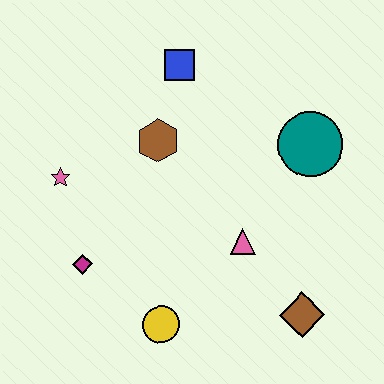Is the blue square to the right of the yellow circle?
Yes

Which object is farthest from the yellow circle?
The blue square is farthest from the yellow circle.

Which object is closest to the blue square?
The brown hexagon is closest to the blue square.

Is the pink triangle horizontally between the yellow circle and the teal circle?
Yes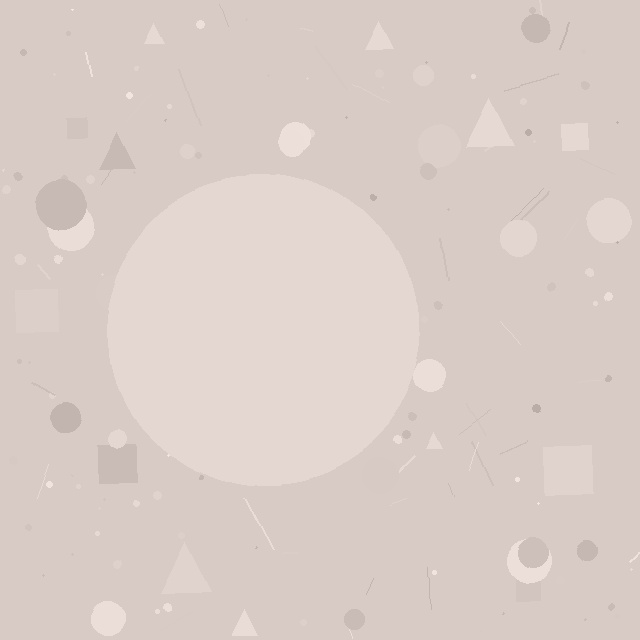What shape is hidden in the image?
A circle is hidden in the image.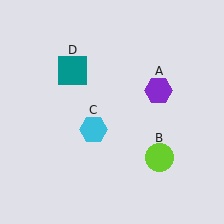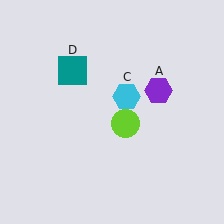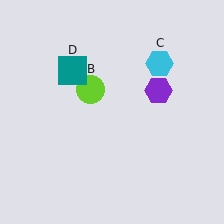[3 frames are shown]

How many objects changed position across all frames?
2 objects changed position: lime circle (object B), cyan hexagon (object C).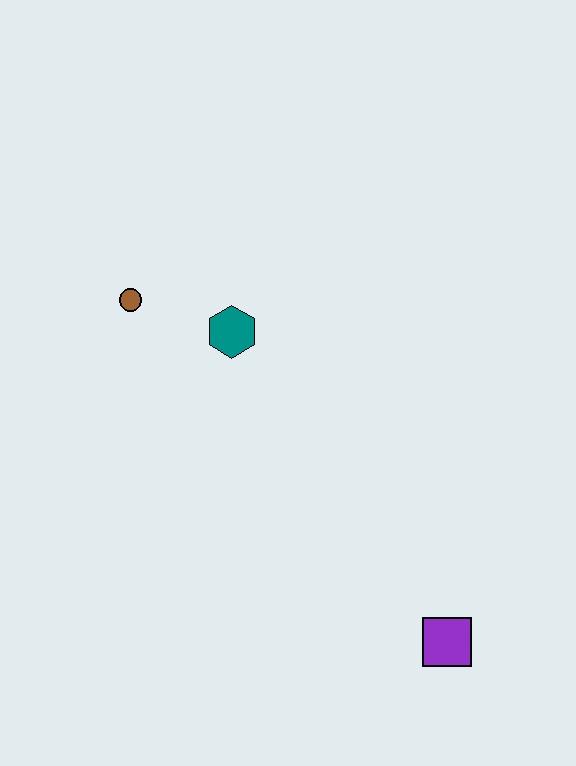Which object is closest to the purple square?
The teal hexagon is closest to the purple square.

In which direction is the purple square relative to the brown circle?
The purple square is below the brown circle.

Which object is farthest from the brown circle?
The purple square is farthest from the brown circle.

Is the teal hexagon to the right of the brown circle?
Yes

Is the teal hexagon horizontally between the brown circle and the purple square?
Yes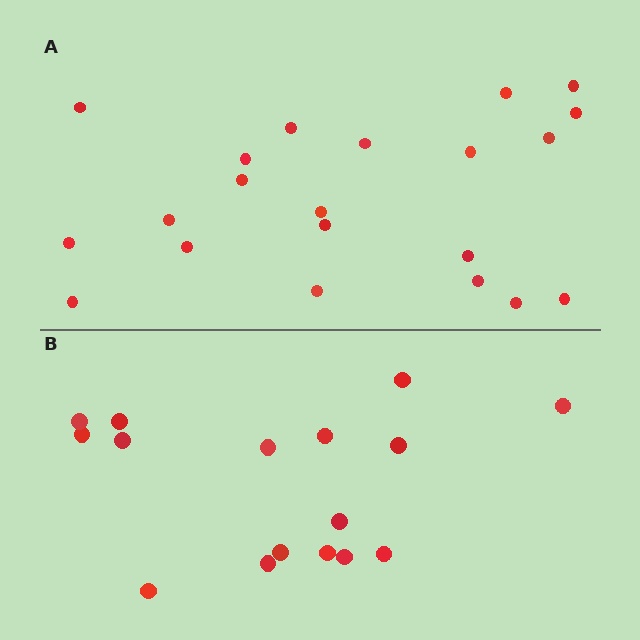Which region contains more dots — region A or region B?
Region A (the top region) has more dots.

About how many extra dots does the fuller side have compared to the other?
Region A has about 5 more dots than region B.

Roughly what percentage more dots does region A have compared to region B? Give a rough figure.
About 30% more.